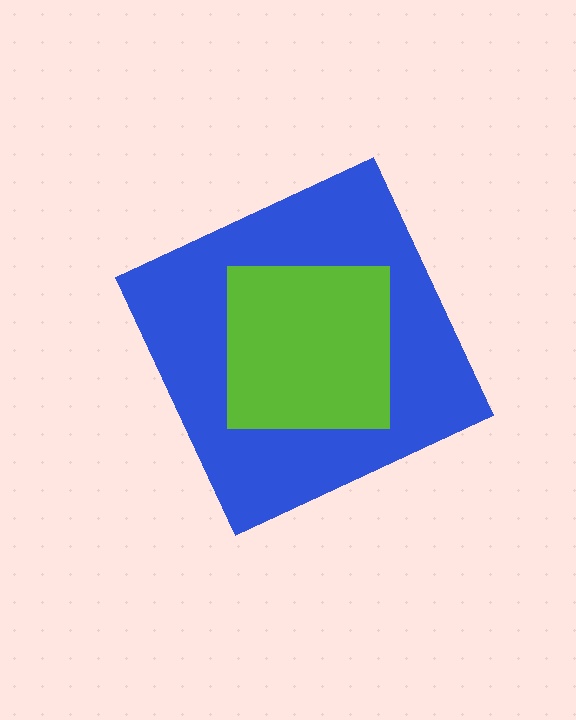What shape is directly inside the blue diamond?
The lime square.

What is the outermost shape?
The blue diamond.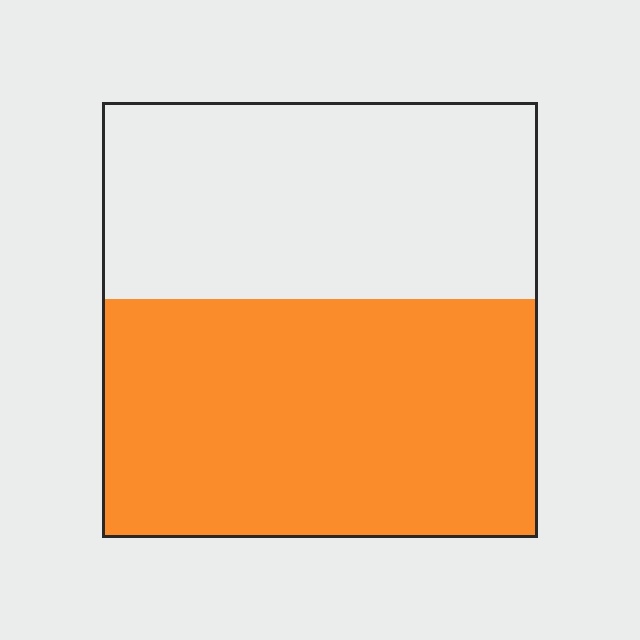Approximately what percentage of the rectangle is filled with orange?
Approximately 55%.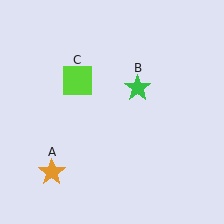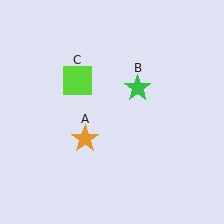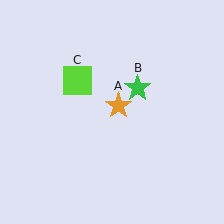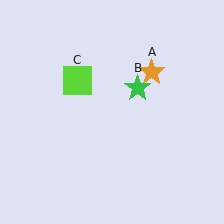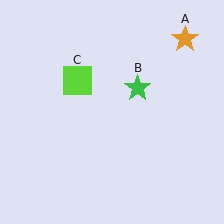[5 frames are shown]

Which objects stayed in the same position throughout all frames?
Green star (object B) and lime square (object C) remained stationary.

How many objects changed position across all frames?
1 object changed position: orange star (object A).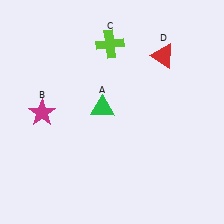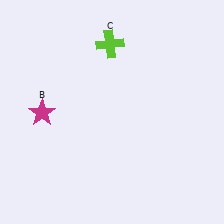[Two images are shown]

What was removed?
The green triangle (A), the red triangle (D) were removed in Image 2.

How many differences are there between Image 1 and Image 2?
There are 2 differences between the two images.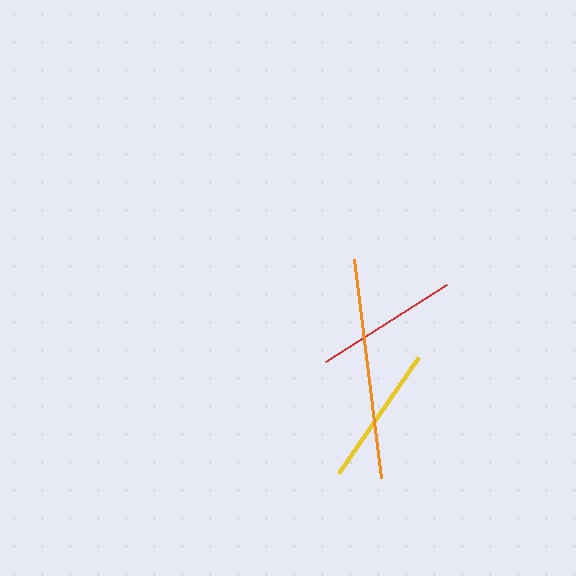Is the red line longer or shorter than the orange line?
The orange line is longer than the red line.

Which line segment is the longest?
The orange line is the longest at approximately 221 pixels.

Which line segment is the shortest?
The yellow line is the shortest at approximately 141 pixels.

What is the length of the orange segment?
The orange segment is approximately 221 pixels long.